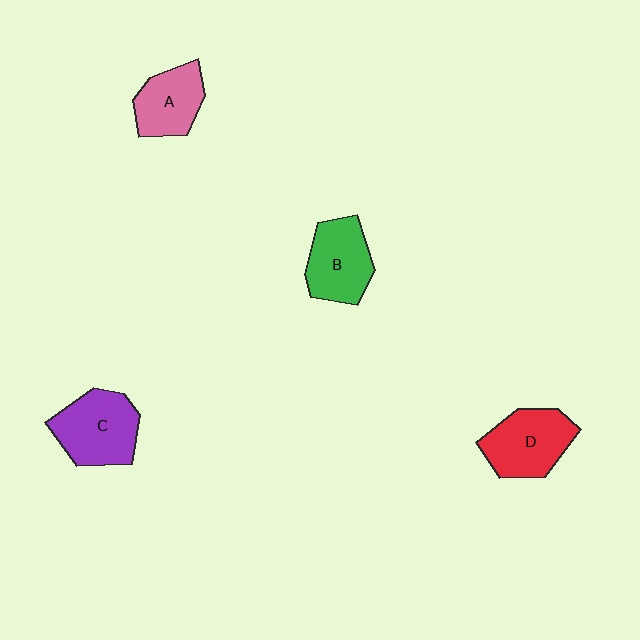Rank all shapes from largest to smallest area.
From largest to smallest: C (purple), D (red), B (green), A (pink).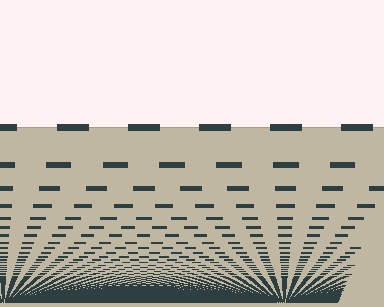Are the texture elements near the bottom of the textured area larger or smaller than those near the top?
Smaller. The gradient is inverted — elements near the bottom are smaller and denser.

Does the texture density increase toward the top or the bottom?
Density increases toward the bottom.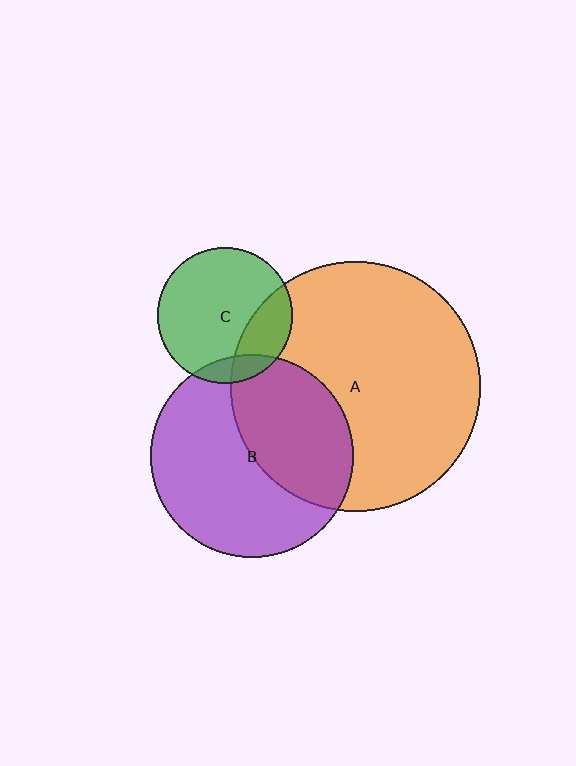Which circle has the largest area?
Circle A (orange).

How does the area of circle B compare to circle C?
Approximately 2.2 times.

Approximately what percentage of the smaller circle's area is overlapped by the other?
Approximately 40%.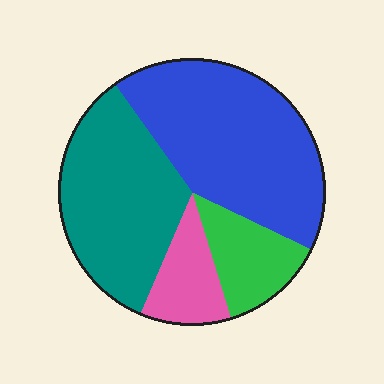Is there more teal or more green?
Teal.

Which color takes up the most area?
Blue, at roughly 40%.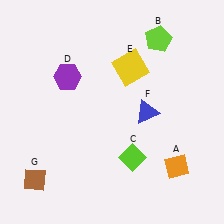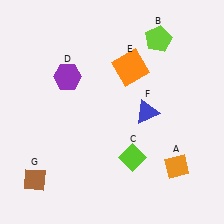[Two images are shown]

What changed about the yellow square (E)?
In Image 1, E is yellow. In Image 2, it changed to orange.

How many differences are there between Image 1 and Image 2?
There is 1 difference between the two images.